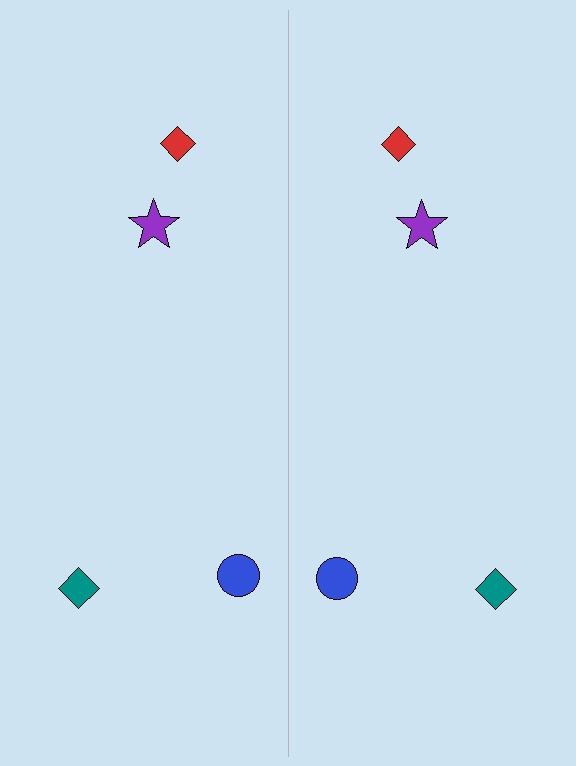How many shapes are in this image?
There are 8 shapes in this image.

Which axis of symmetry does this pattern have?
The pattern has a vertical axis of symmetry running through the center of the image.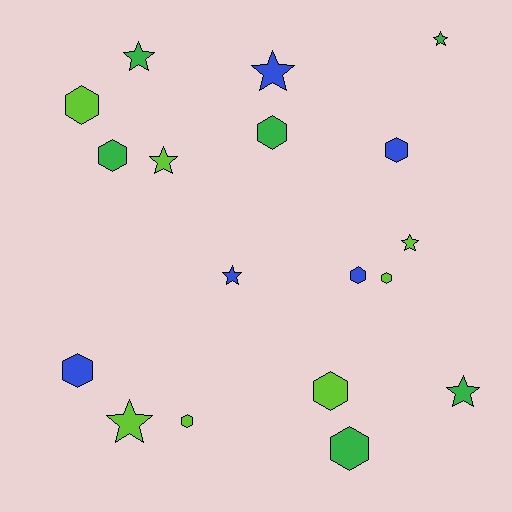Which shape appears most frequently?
Hexagon, with 10 objects.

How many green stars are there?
There are 3 green stars.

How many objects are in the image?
There are 18 objects.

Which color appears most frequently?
Lime, with 7 objects.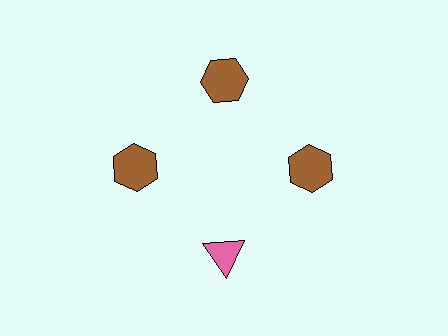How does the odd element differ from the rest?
It differs in both color (pink instead of brown) and shape (triangle instead of hexagon).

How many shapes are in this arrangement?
There are 4 shapes arranged in a ring pattern.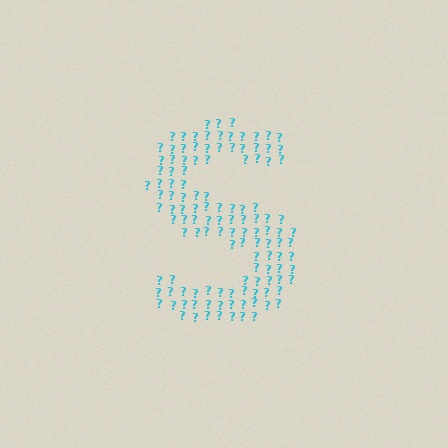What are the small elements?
The small elements are question marks.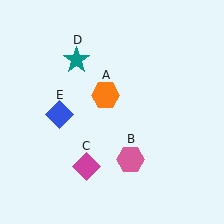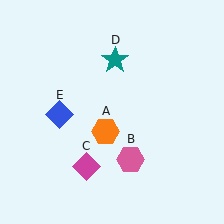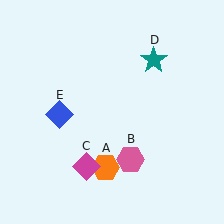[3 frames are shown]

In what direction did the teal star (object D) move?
The teal star (object D) moved right.